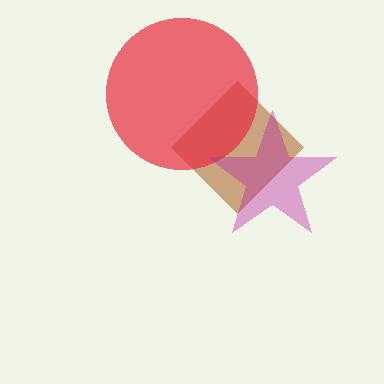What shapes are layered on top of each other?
The layered shapes are: a brown diamond, a red circle, a magenta star.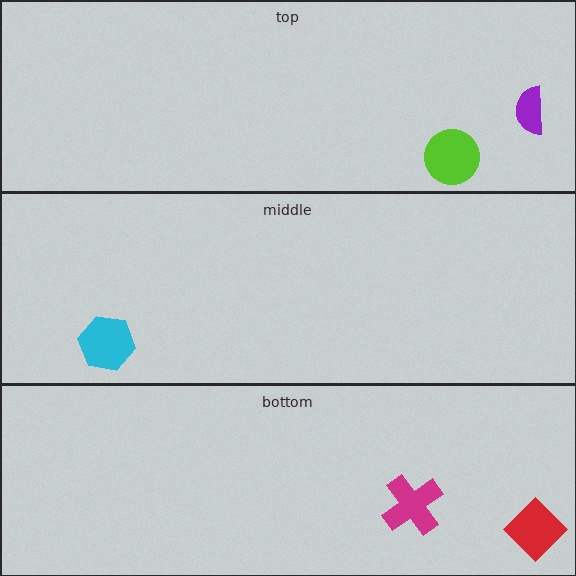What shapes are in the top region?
The purple semicircle, the lime circle.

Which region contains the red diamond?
The bottom region.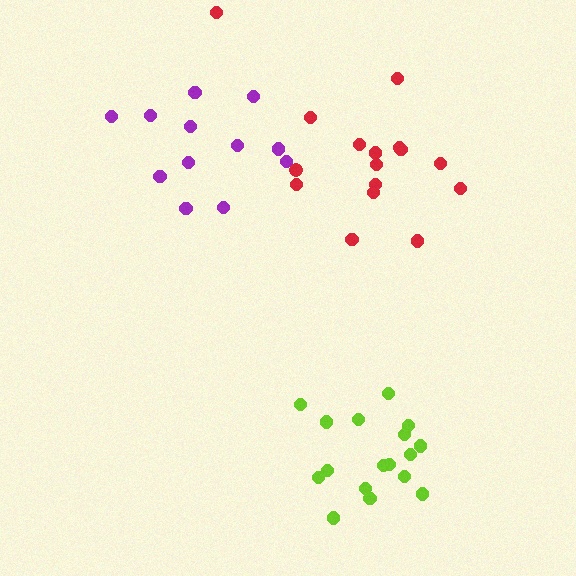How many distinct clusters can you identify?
There are 3 distinct clusters.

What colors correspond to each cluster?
The clusters are colored: red, purple, lime.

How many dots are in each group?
Group 1: 16 dots, Group 2: 12 dots, Group 3: 17 dots (45 total).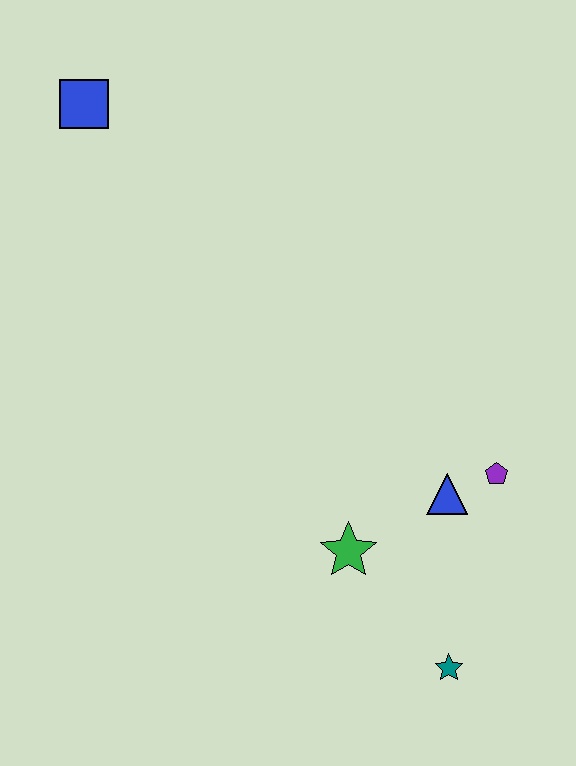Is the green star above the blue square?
No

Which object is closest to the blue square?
The green star is closest to the blue square.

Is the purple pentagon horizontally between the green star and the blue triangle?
No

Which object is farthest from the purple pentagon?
The blue square is farthest from the purple pentagon.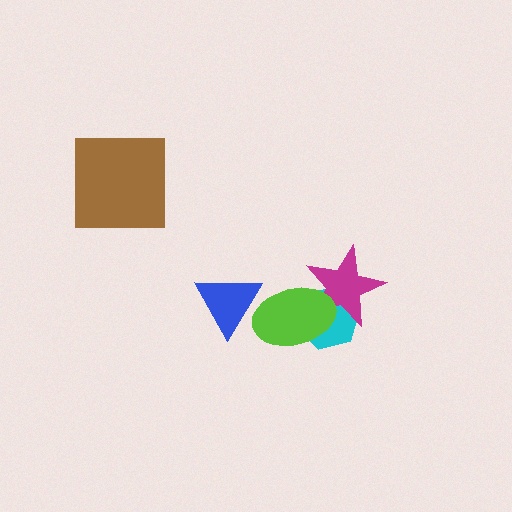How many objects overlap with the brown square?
0 objects overlap with the brown square.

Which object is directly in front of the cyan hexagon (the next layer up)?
The magenta star is directly in front of the cyan hexagon.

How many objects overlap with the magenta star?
2 objects overlap with the magenta star.